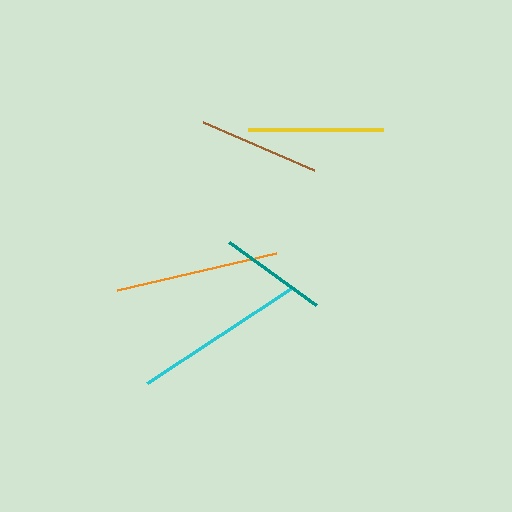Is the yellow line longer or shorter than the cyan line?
The cyan line is longer than the yellow line.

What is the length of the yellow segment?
The yellow segment is approximately 135 pixels long.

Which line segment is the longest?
The cyan line is the longest at approximately 175 pixels.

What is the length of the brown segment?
The brown segment is approximately 120 pixels long.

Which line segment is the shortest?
The teal line is the shortest at approximately 107 pixels.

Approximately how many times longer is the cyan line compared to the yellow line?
The cyan line is approximately 1.3 times the length of the yellow line.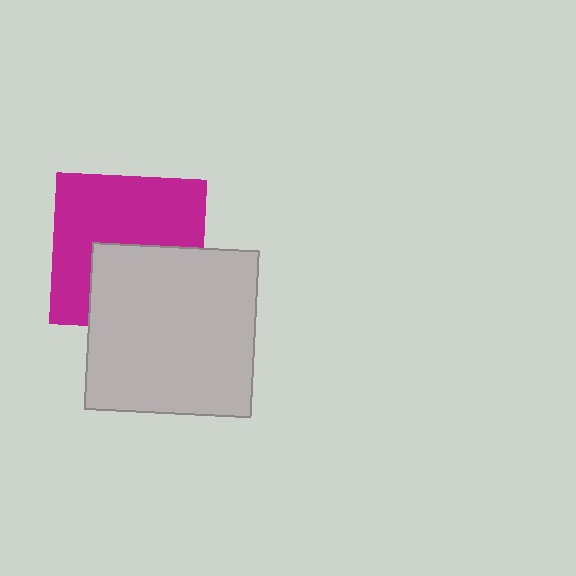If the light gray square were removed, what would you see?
You would see the complete magenta square.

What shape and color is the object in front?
The object in front is a light gray square.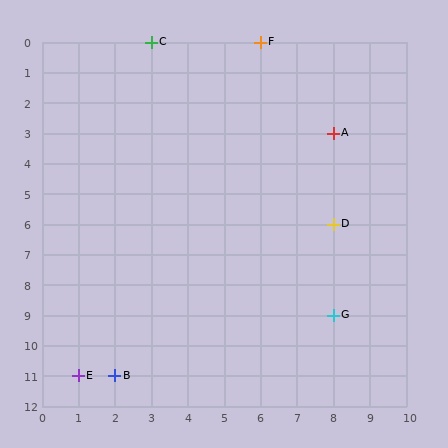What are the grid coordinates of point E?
Point E is at grid coordinates (1, 11).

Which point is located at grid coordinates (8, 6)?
Point D is at (8, 6).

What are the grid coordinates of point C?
Point C is at grid coordinates (3, 0).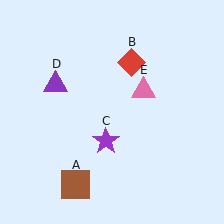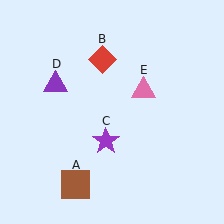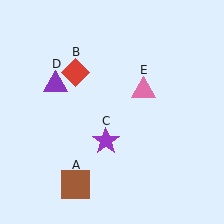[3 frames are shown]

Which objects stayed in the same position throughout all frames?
Brown square (object A) and purple star (object C) and purple triangle (object D) and pink triangle (object E) remained stationary.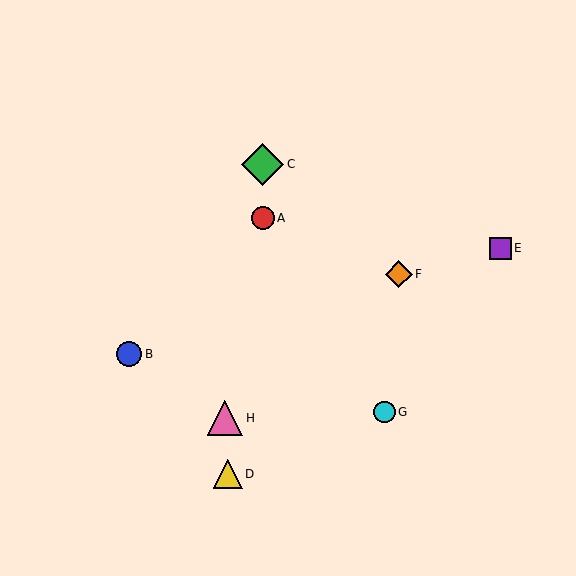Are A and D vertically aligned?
No, A is at x≈263 and D is at x≈228.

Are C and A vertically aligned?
Yes, both are at x≈263.